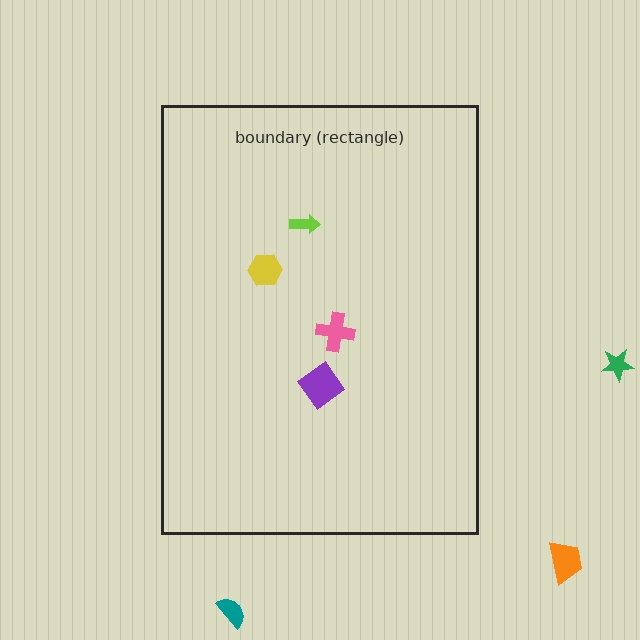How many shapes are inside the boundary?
4 inside, 3 outside.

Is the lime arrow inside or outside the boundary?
Inside.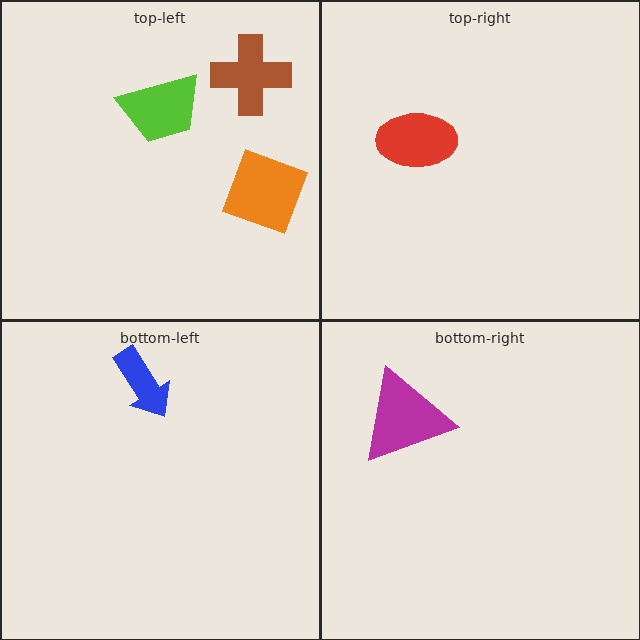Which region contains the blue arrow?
The bottom-left region.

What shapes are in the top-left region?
The lime trapezoid, the orange diamond, the brown cross.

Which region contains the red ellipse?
The top-right region.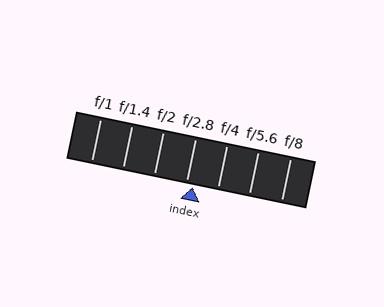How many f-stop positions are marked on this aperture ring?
There are 7 f-stop positions marked.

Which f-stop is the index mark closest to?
The index mark is closest to f/2.8.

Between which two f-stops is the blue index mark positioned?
The index mark is between f/2.8 and f/4.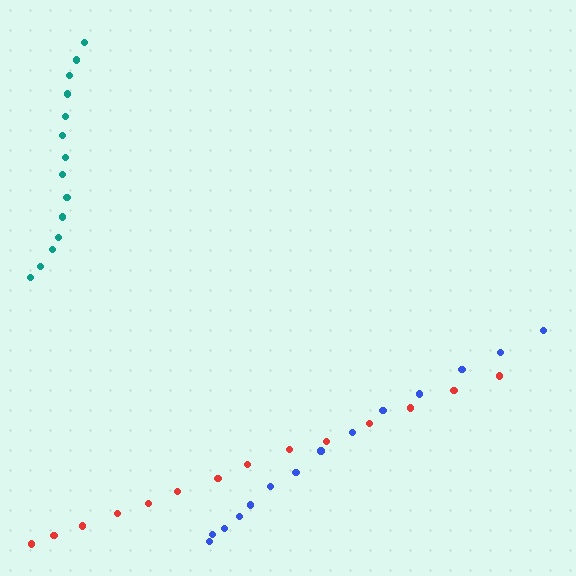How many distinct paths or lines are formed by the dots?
There are 3 distinct paths.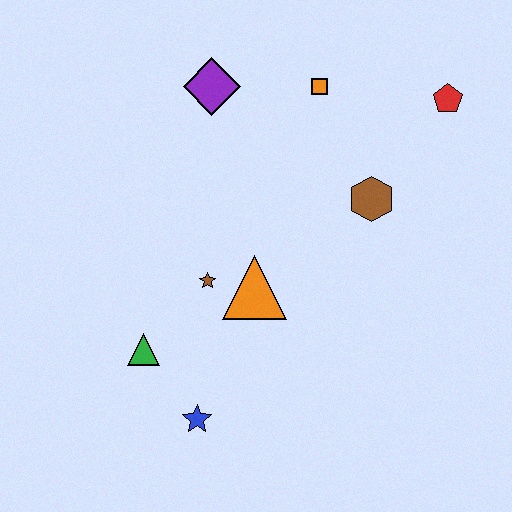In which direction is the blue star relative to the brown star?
The blue star is below the brown star.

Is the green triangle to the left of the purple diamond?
Yes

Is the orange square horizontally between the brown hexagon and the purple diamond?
Yes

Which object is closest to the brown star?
The orange triangle is closest to the brown star.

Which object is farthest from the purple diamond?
The blue star is farthest from the purple diamond.